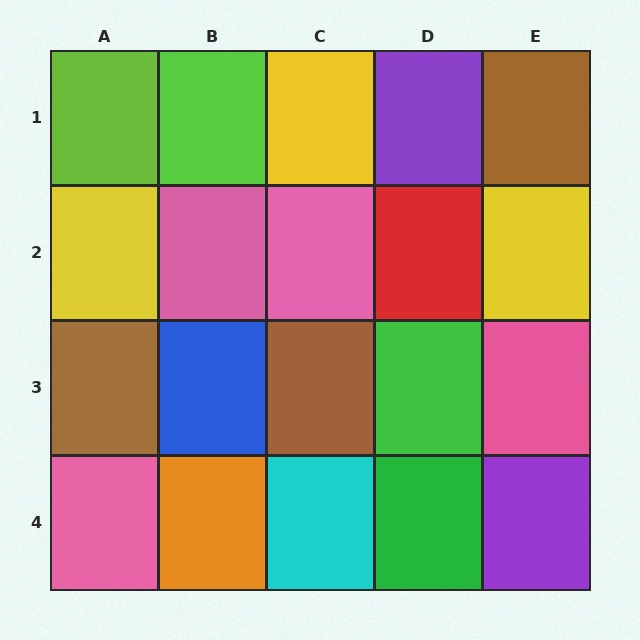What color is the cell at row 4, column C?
Cyan.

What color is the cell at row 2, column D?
Red.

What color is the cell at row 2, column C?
Pink.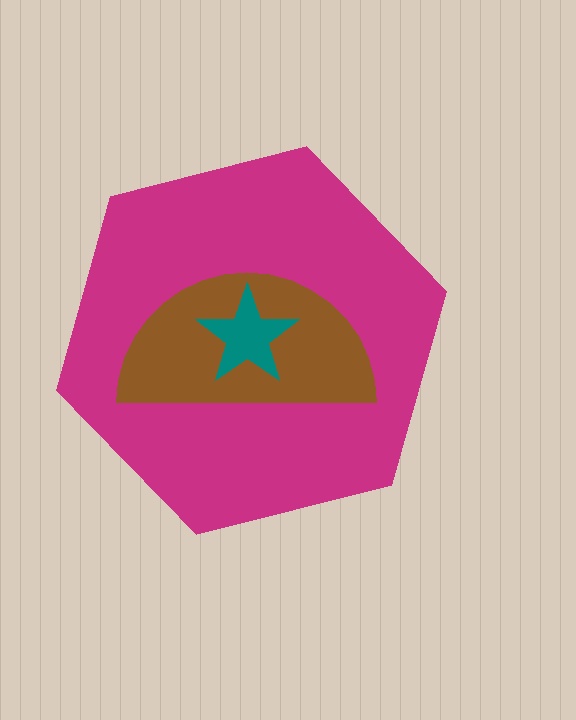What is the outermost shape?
The magenta hexagon.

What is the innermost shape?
The teal star.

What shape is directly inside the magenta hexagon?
The brown semicircle.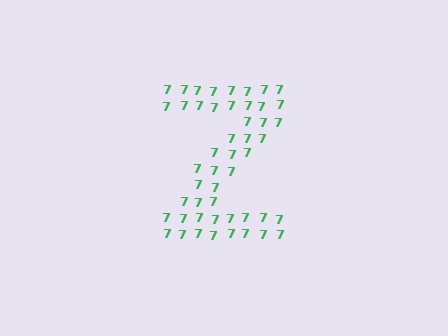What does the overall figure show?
The overall figure shows the letter Z.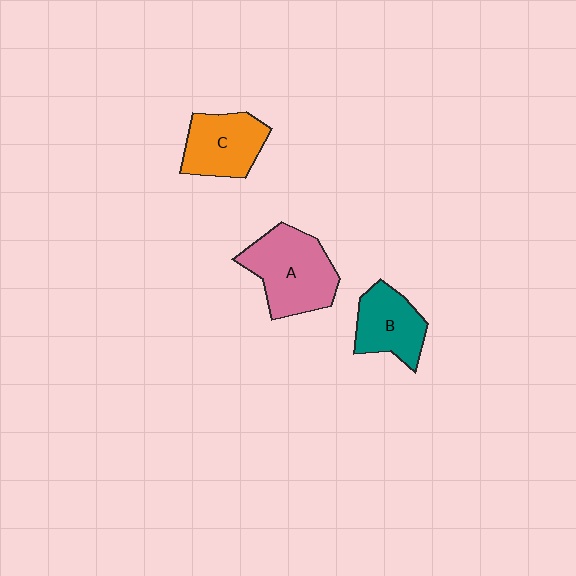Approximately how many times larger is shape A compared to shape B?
Approximately 1.4 times.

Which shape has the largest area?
Shape A (pink).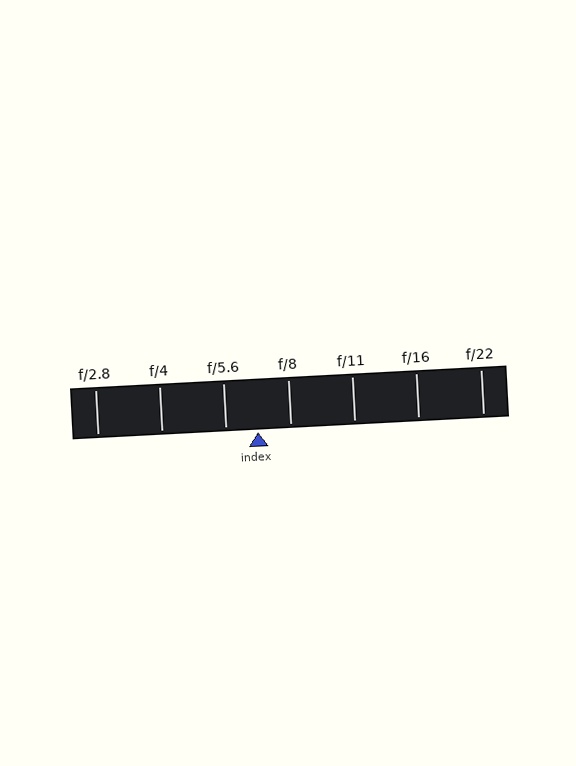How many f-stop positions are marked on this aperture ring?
There are 7 f-stop positions marked.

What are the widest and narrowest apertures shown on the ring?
The widest aperture shown is f/2.8 and the narrowest is f/22.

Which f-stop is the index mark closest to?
The index mark is closest to f/5.6.